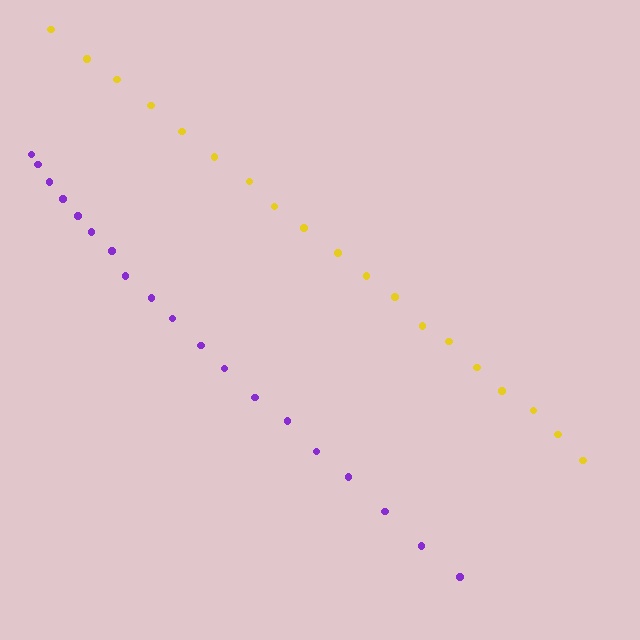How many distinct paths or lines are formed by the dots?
There are 2 distinct paths.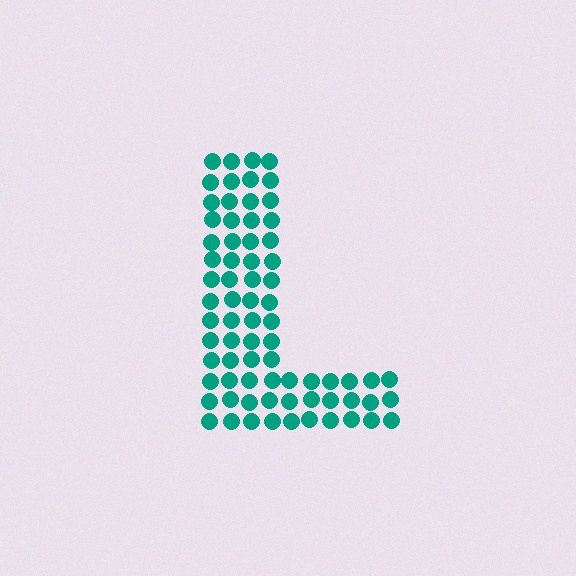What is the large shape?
The large shape is the letter L.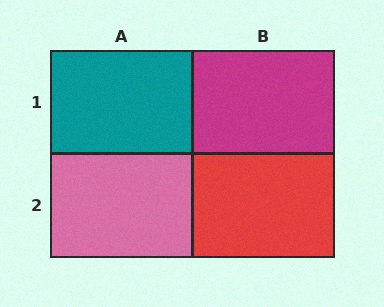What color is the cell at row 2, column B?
Red.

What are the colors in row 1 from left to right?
Teal, magenta.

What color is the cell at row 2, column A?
Pink.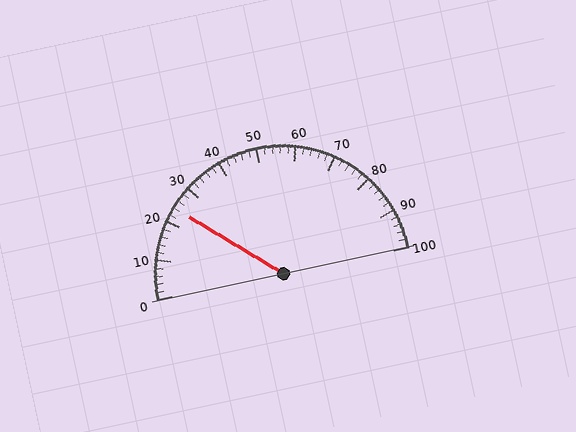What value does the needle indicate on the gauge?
The needle indicates approximately 24.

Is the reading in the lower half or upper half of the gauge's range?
The reading is in the lower half of the range (0 to 100).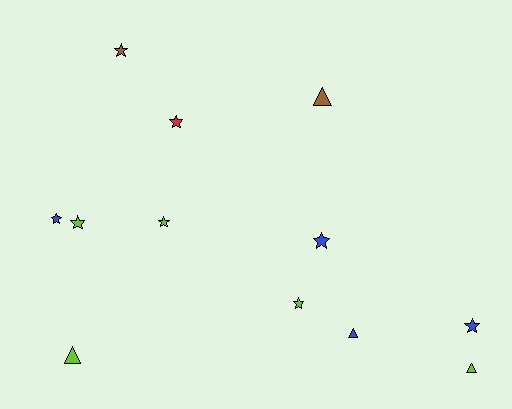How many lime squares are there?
There are no lime squares.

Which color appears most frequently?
Lime, with 5 objects.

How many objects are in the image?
There are 12 objects.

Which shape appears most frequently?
Star, with 8 objects.